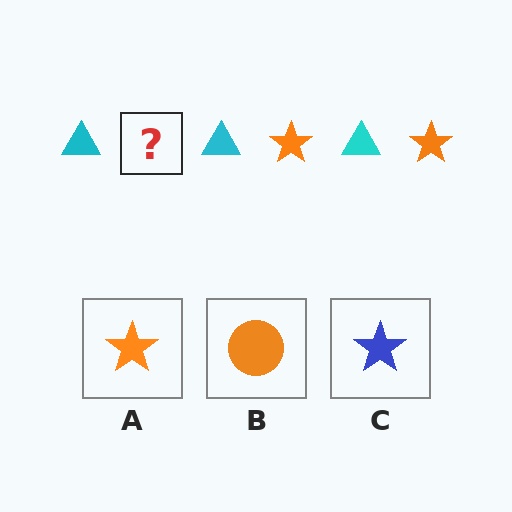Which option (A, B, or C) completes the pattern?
A.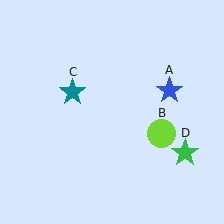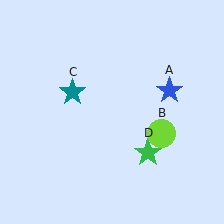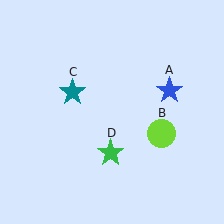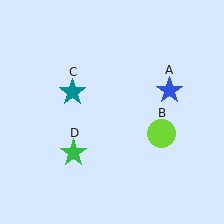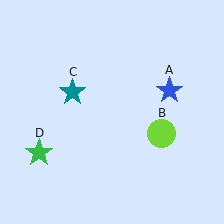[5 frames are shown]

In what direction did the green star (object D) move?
The green star (object D) moved left.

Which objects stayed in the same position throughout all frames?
Blue star (object A) and lime circle (object B) and teal star (object C) remained stationary.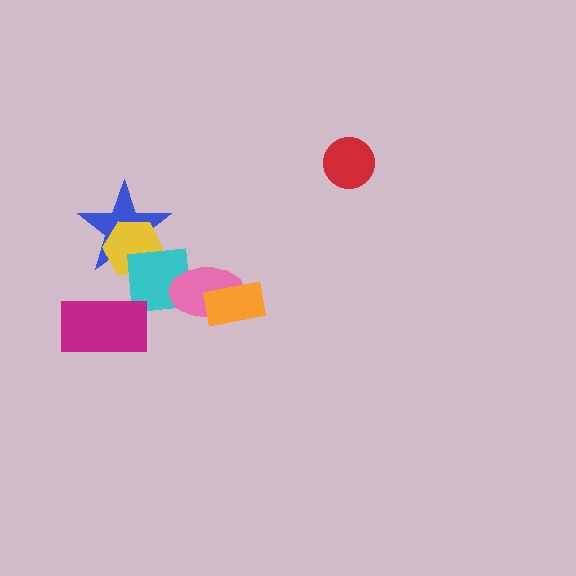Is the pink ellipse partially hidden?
Yes, it is partially covered by another shape.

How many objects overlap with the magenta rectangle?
1 object overlaps with the magenta rectangle.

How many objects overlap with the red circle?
0 objects overlap with the red circle.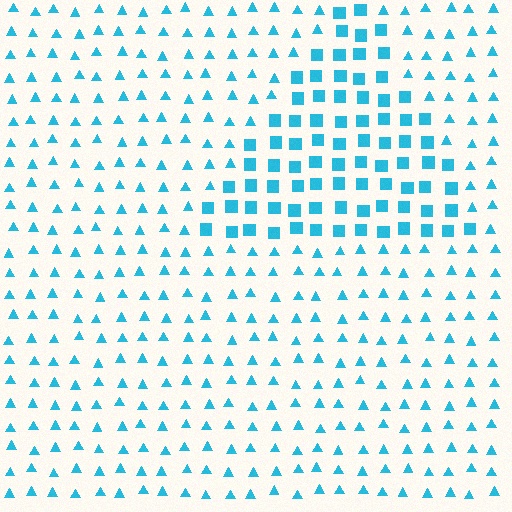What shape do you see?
I see a triangle.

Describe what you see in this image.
The image is filled with small cyan elements arranged in a uniform grid. A triangle-shaped region contains squares, while the surrounding area contains triangles. The boundary is defined purely by the change in element shape.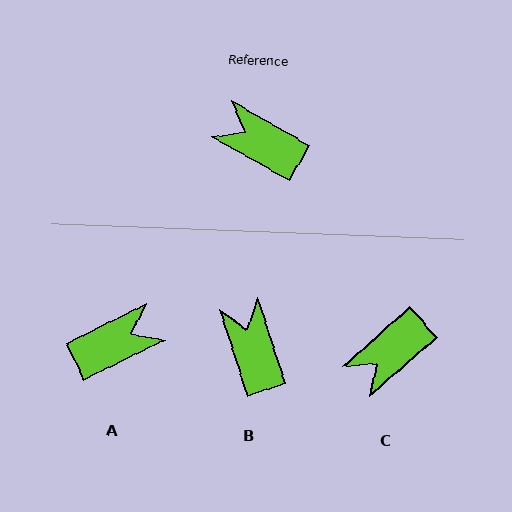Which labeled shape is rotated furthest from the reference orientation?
A, about 124 degrees away.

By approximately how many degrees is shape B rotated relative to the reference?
Approximately 43 degrees clockwise.